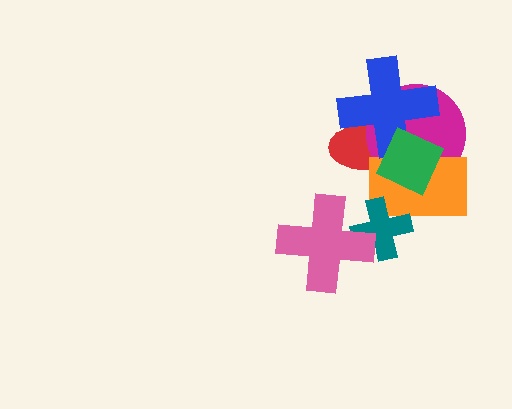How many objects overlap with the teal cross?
2 objects overlap with the teal cross.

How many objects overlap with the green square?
4 objects overlap with the green square.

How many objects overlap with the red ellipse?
4 objects overlap with the red ellipse.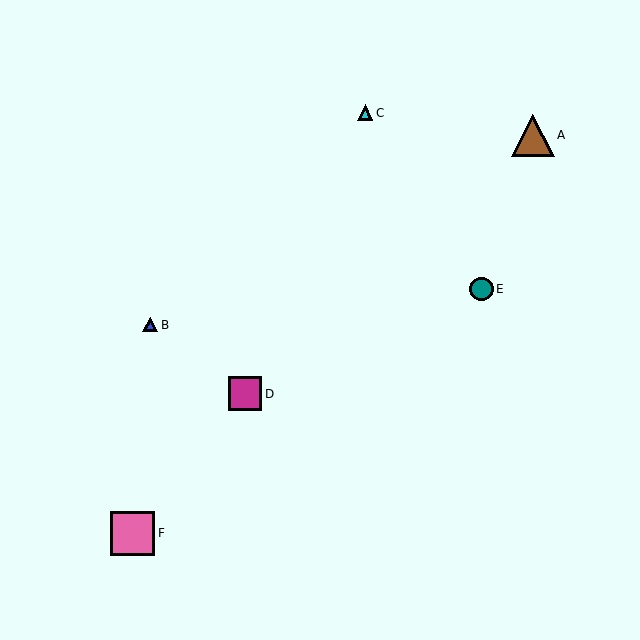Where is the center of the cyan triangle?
The center of the cyan triangle is at (365, 113).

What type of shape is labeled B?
Shape B is a blue triangle.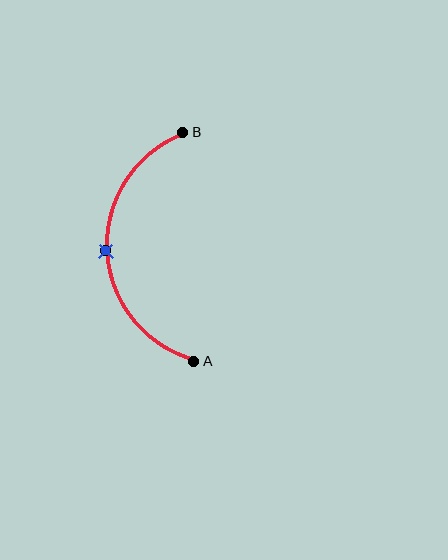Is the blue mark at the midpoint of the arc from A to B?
Yes. The blue mark lies on the arc at equal arc-length from both A and B — it is the arc midpoint.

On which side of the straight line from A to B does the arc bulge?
The arc bulges to the left of the straight line connecting A and B.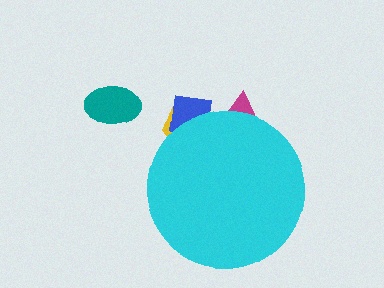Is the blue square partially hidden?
Yes, the blue square is partially hidden behind the cyan circle.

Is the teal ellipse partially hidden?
No, the teal ellipse is fully visible.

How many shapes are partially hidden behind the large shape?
3 shapes are partially hidden.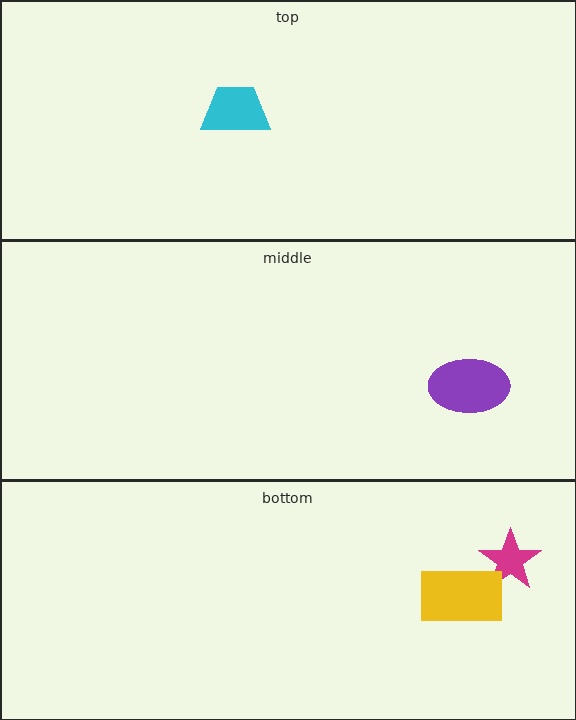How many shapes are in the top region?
1.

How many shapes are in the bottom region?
2.